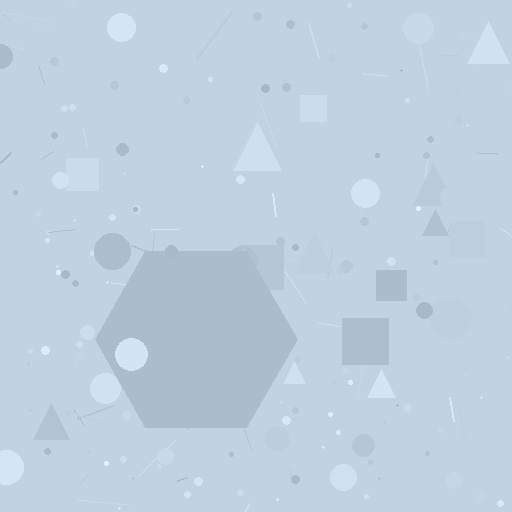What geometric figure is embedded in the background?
A hexagon is embedded in the background.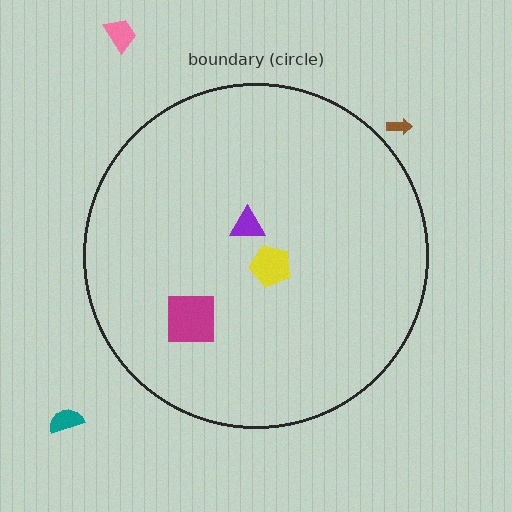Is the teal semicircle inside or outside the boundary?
Outside.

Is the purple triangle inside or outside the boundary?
Inside.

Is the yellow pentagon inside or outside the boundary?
Inside.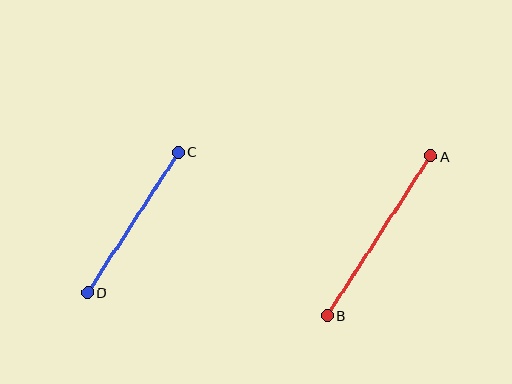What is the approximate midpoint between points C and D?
The midpoint is at approximately (133, 222) pixels.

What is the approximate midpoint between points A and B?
The midpoint is at approximately (379, 236) pixels.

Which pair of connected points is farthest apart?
Points A and B are farthest apart.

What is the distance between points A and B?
The distance is approximately 190 pixels.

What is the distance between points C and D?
The distance is approximately 167 pixels.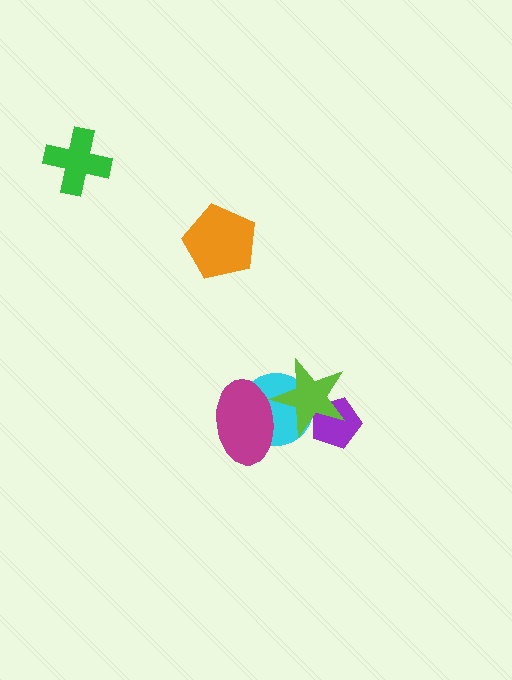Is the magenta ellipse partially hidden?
Yes, it is partially covered by another shape.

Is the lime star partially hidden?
No, no other shape covers it.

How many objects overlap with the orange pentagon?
0 objects overlap with the orange pentagon.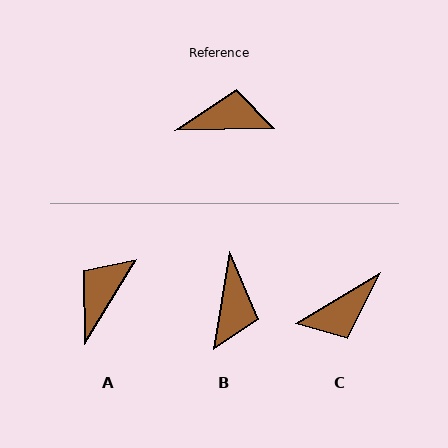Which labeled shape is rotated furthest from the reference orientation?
C, about 151 degrees away.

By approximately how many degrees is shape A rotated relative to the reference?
Approximately 57 degrees counter-clockwise.